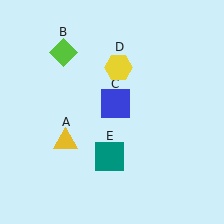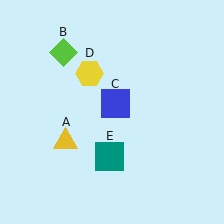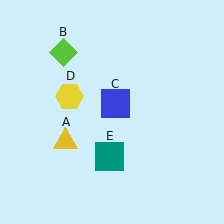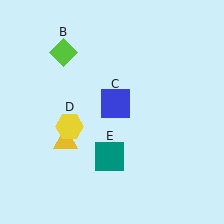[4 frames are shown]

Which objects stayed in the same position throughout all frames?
Yellow triangle (object A) and lime diamond (object B) and blue square (object C) and teal square (object E) remained stationary.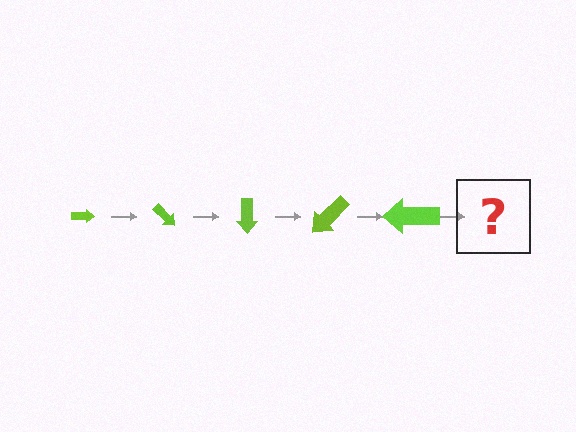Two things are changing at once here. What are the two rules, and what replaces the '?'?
The two rules are that the arrow grows larger each step and it rotates 45 degrees each step. The '?' should be an arrow, larger than the previous one and rotated 225 degrees from the start.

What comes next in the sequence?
The next element should be an arrow, larger than the previous one and rotated 225 degrees from the start.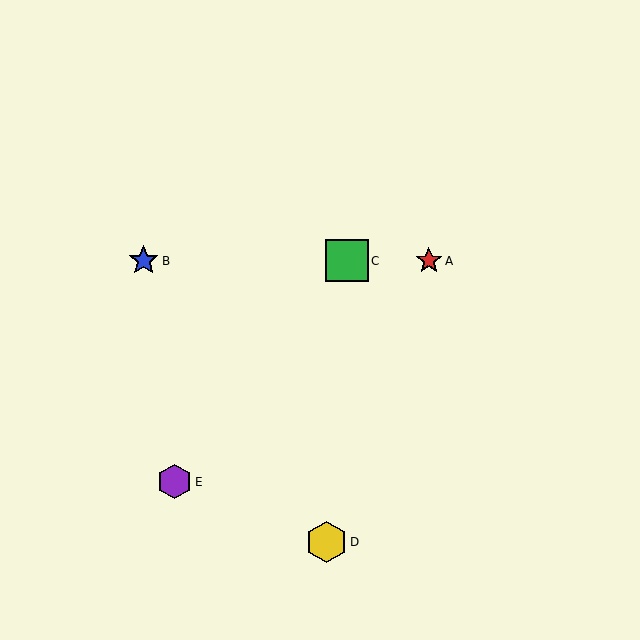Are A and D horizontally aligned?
No, A is at y≈261 and D is at y≈542.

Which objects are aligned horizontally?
Objects A, B, C are aligned horizontally.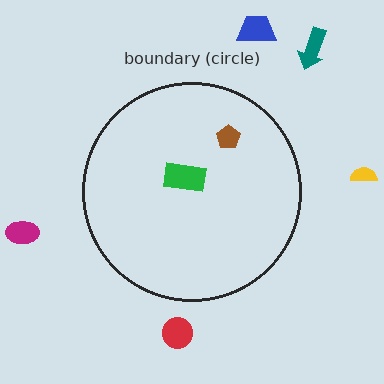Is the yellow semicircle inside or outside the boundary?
Outside.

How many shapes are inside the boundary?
2 inside, 5 outside.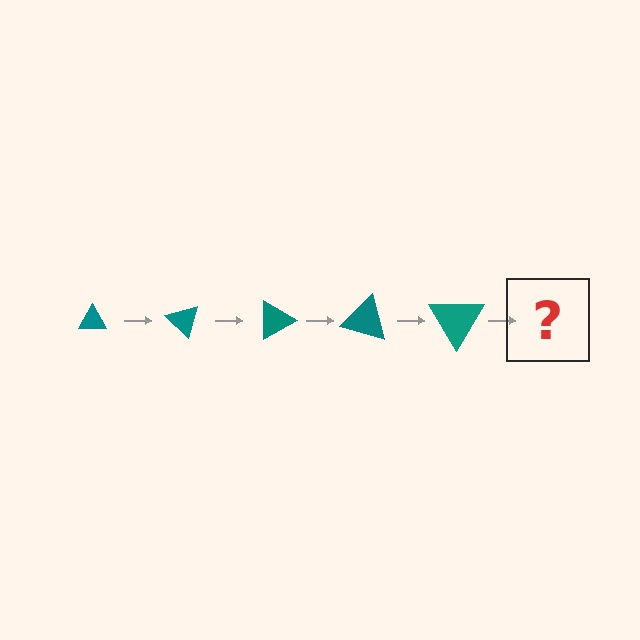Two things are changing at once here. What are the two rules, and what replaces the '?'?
The two rules are that the triangle grows larger each step and it rotates 45 degrees each step. The '?' should be a triangle, larger than the previous one and rotated 225 degrees from the start.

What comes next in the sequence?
The next element should be a triangle, larger than the previous one and rotated 225 degrees from the start.